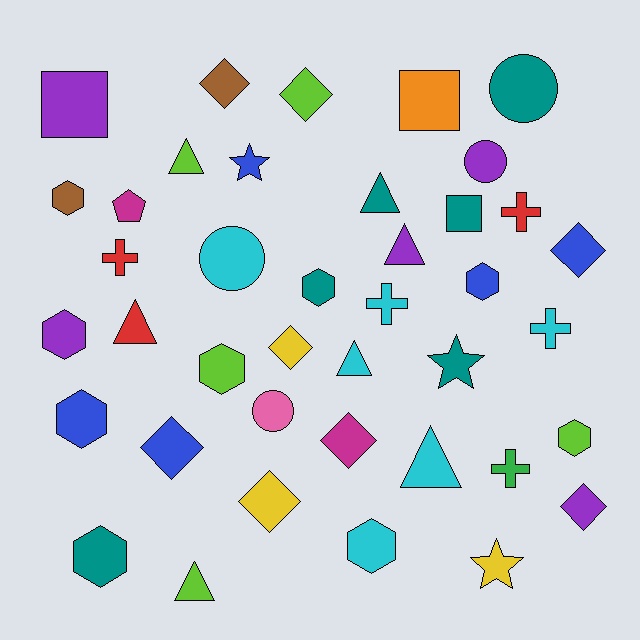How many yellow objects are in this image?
There are 3 yellow objects.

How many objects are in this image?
There are 40 objects.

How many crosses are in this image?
There are 5 crosses.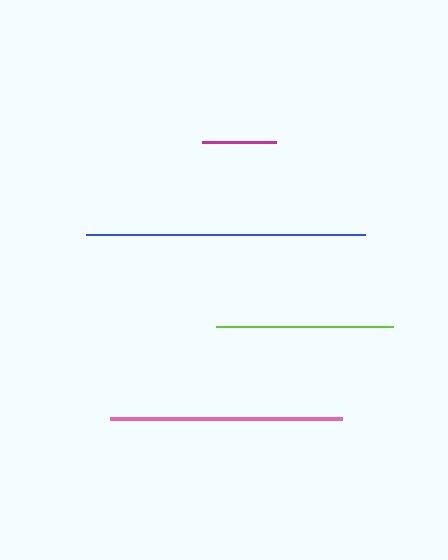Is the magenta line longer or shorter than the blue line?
The blue line is longer than the magenta line.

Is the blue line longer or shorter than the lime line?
The blue line is longer than the lime line.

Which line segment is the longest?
The blue line is the longest at approximately 279 pixels.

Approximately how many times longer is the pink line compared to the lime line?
The pink line is approximately 1.3 times the length of the lime line.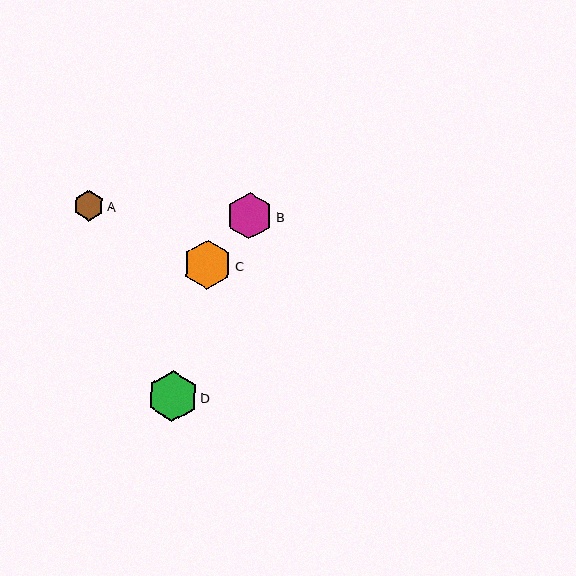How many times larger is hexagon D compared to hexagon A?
Hexagon D is approximately 1.7 times the size of hexagon A.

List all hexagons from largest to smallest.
From largest to smallest: D, C, B, A.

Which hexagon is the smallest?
Hexagon A is the smallest with a size of approximately 31 pixels.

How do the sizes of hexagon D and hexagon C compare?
Hexagon D and hexagon C are approximately the same size.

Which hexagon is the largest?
Hexagon D is the largest with a size of approximately 51 pixels.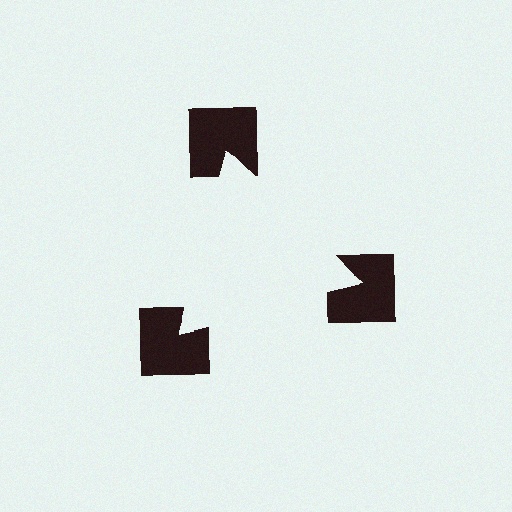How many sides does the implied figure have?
3 sides.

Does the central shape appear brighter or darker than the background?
It typically appears slightly brighter than the background, even though no actual brightness change is drawn.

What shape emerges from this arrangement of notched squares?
An illusory triangle — its edges are inferred from the aligned wedge cuts in the notched squares, not physically drawn.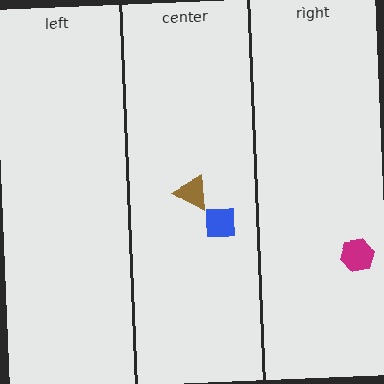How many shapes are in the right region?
1.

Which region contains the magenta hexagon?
The right region.